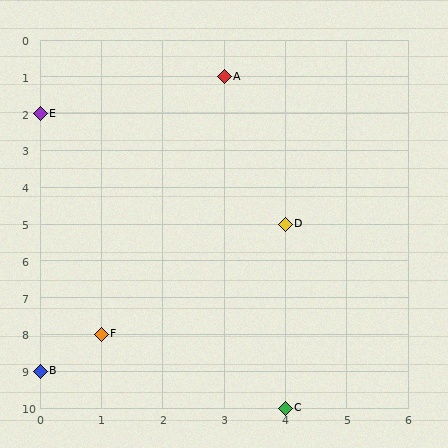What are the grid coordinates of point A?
Point A is at grid coordinates (3, 1).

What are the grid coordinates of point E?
Point E is at grid coordinates (0, 2).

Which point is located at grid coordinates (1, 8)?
Point F is at (1, 8).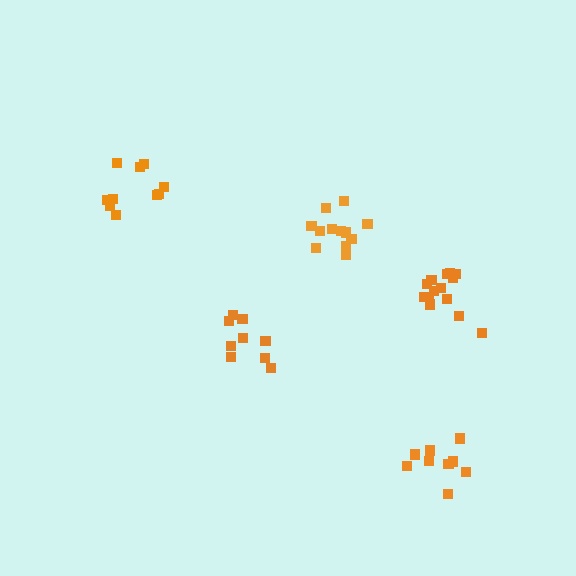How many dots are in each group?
Group 1: 9 dots, Group 2: 9 dots, Group 3: 12 dots, Group 4: 10 dots, Group 5: 14 dots (54 total).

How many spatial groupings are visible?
There are 5 spatial groupings.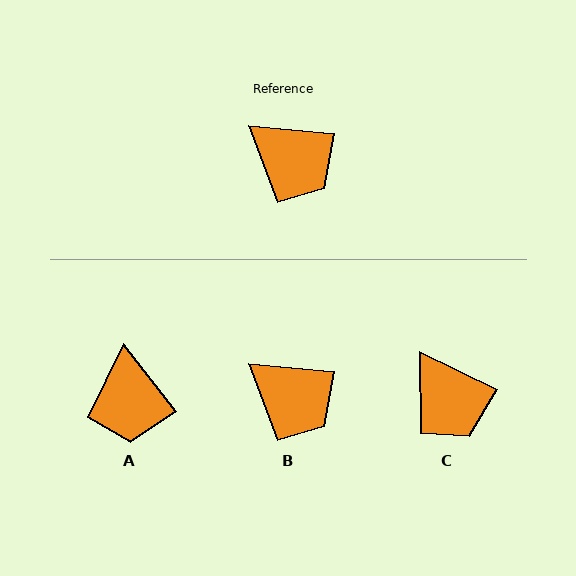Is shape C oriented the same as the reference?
No, it is off by about 20 degrees.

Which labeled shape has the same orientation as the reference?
B.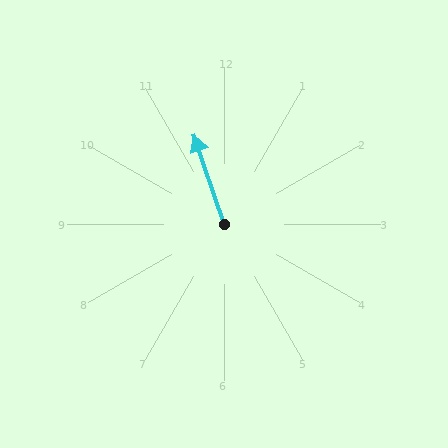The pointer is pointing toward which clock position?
Roughly 11 o'clock.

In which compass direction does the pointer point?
North.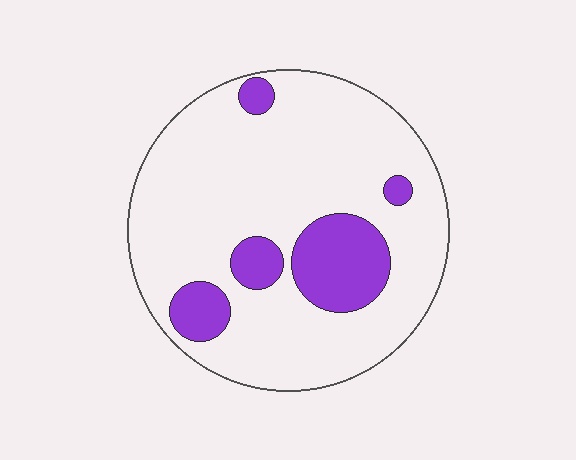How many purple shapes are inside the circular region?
5.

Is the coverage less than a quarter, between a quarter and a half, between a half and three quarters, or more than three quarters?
Less than a quarter.